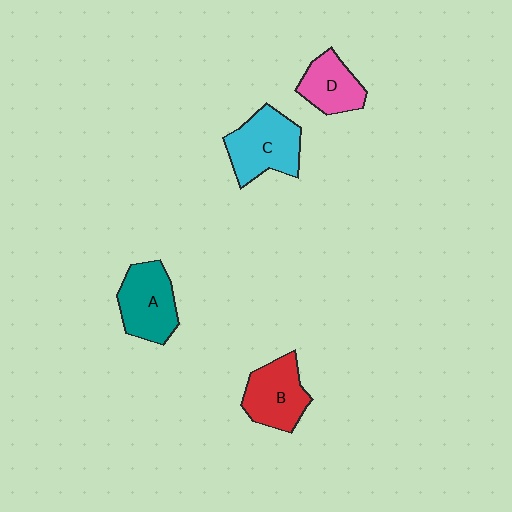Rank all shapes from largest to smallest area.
From largest to smallest: C (cyan), A (teal), B (red), D (pink).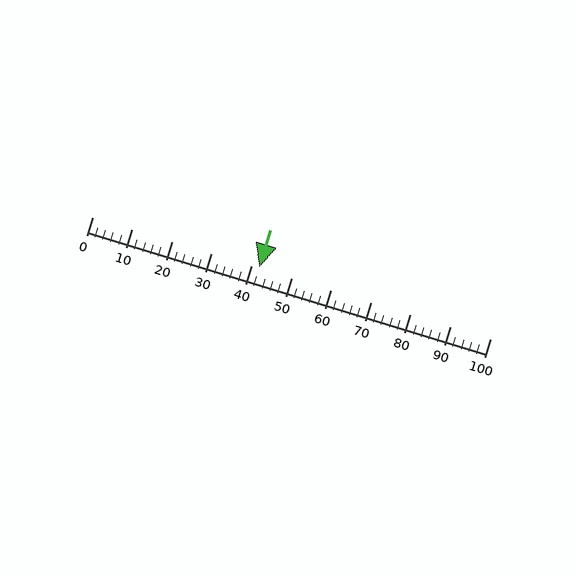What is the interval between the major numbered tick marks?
The major tick marks are spaced 10 units apart.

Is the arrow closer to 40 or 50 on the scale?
The arrow is closer to 40.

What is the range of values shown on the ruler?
The ruler shows values from 0 to 100.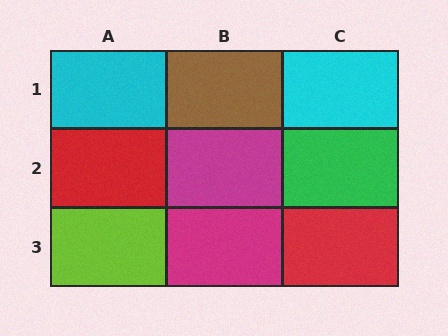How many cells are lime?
1 cell is lime.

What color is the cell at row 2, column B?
Magenta.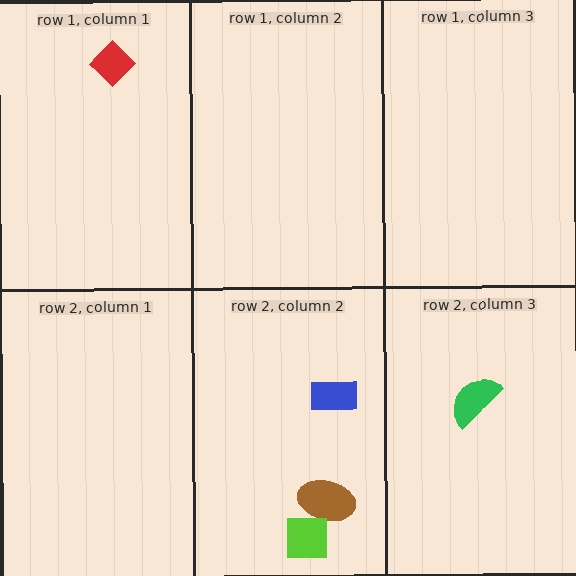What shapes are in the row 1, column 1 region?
The red diamond.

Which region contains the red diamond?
The row 1, column 1 region.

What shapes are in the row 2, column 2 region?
The brown ellipse, the blue rectangle, the lime square.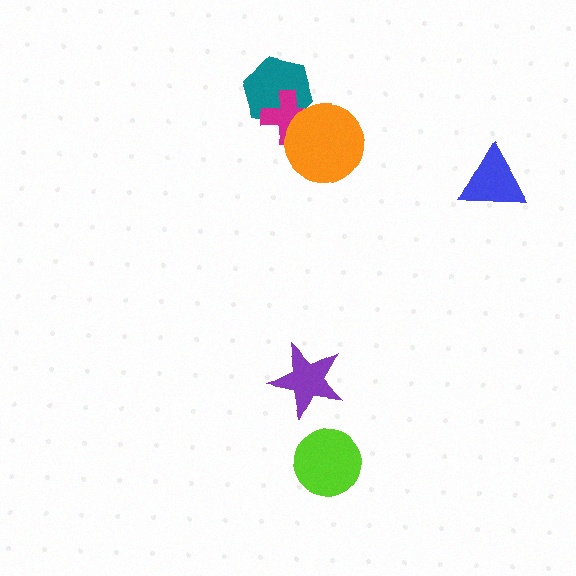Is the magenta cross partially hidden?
Yes, it is partially covered by another shape.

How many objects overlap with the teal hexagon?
1 object overlaps with the teal hexagon.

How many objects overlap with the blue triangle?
0 objects overlap with the blue triangle.